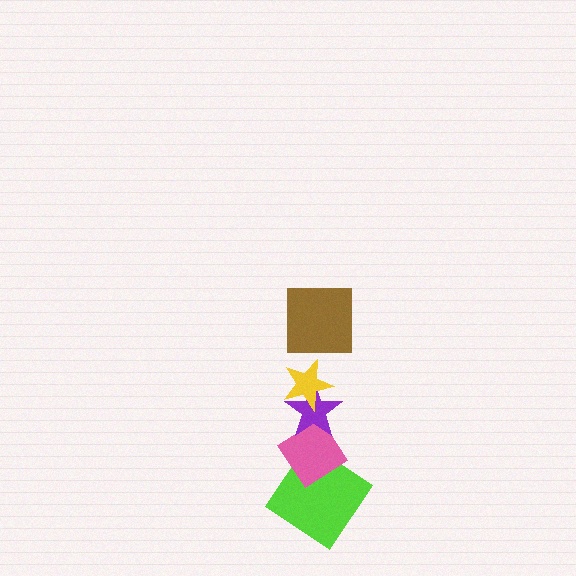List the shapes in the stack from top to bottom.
From top to bottom: the brown square, the yellow star, the purple star, the pink diamond, the lime diamond.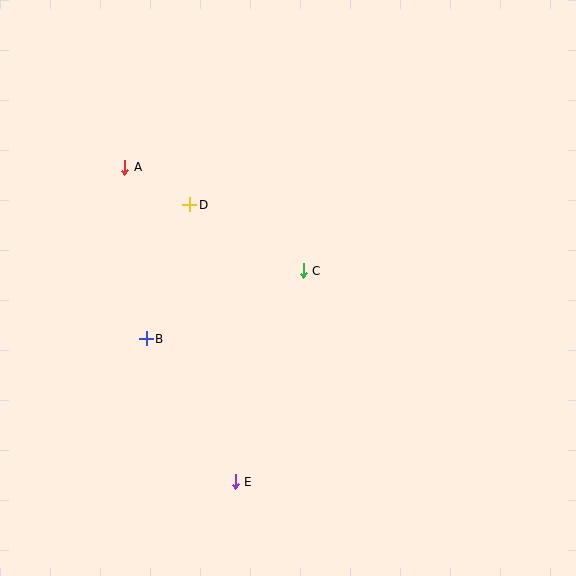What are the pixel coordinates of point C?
Point C is at (303, 271).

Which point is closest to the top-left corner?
Point A is closest to the top-left corner.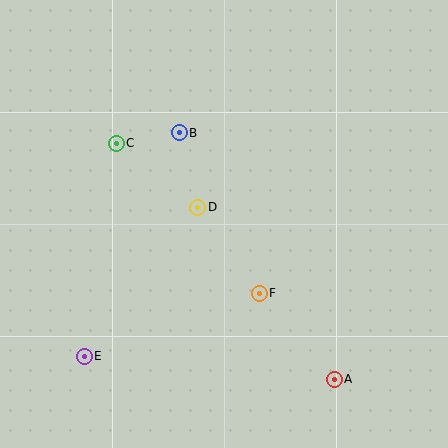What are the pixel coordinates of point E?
Point E is at (84, 356).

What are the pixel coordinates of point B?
Point B is at (179, 133).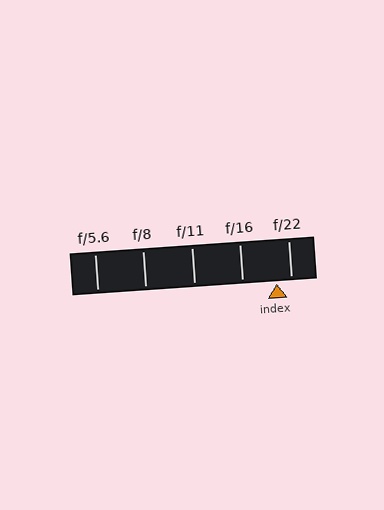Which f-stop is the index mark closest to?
The index mark is closest to f/22.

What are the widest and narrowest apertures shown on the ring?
The widest aperture shown is f/5.6 and the narrowest is f/22.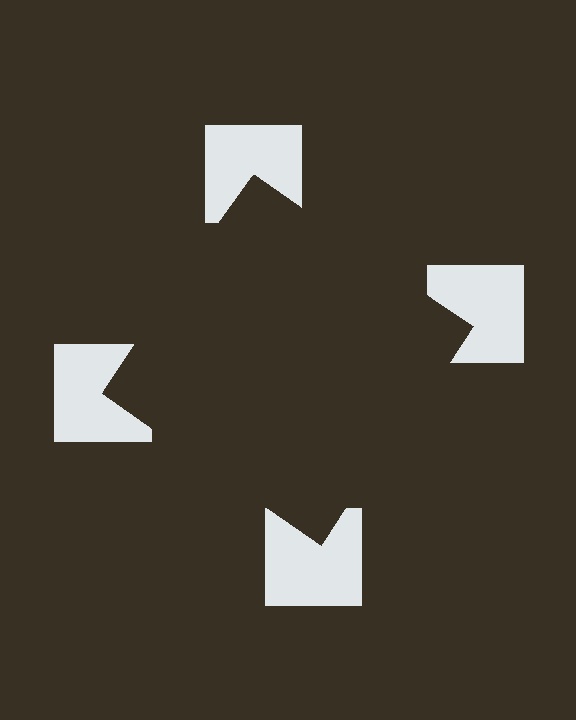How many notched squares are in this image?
There are 4 — one at each vertex of the illusory square.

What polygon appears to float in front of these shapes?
An illusory square — its edges are inferred from the aligned wedge cuts in the notched squares, not physically drawn.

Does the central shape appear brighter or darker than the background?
It typically appears slightly darker than the background, even though no actual brightness change is drawn.